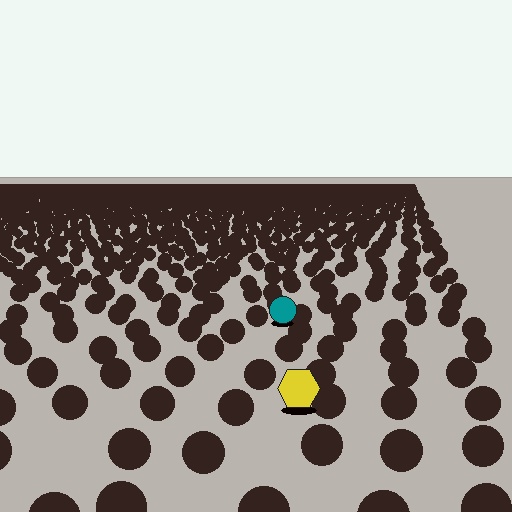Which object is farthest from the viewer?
The teal circle is farthest from the viewer. It appears smaller and the ground texture around it is denser.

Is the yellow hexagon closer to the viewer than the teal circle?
Yes. The yellow hexagon is closer — you can tell from the texture gradient: the ground texture is coarser near it.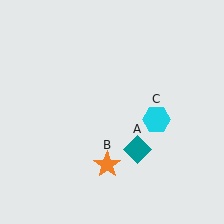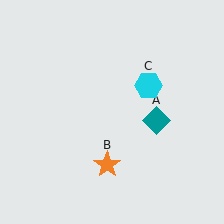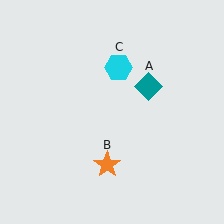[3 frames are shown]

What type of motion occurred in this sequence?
The teal diamond (object A), cyan hexagon (object C) rotated counterclockwise around the center of the scene.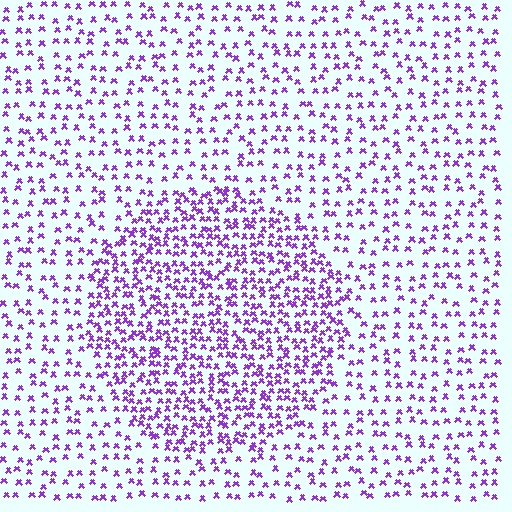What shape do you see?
I see a circle.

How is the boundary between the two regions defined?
The boundary is defined by a change in element density (approximately 2.0x ratio). All elements are the same color, size, and shape.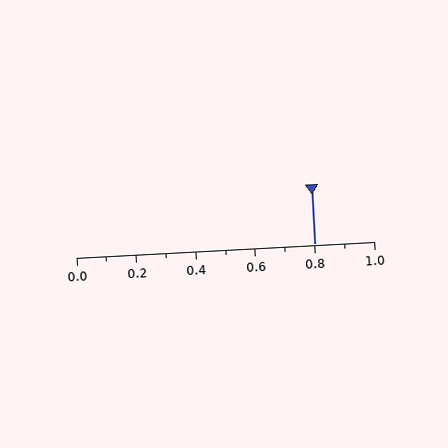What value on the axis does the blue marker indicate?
The marker indicates approximately 0.8.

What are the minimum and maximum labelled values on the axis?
The axis runs from 0.0 to 1.0.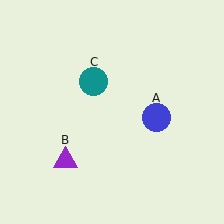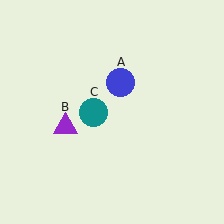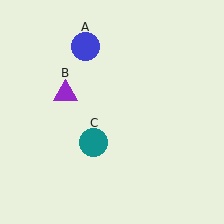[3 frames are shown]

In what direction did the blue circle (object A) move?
The blue circle (object A) moved up and to the left.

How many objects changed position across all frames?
3 objects changed position: blue circle (object A), purple triangle (object B), teal circle (object C).